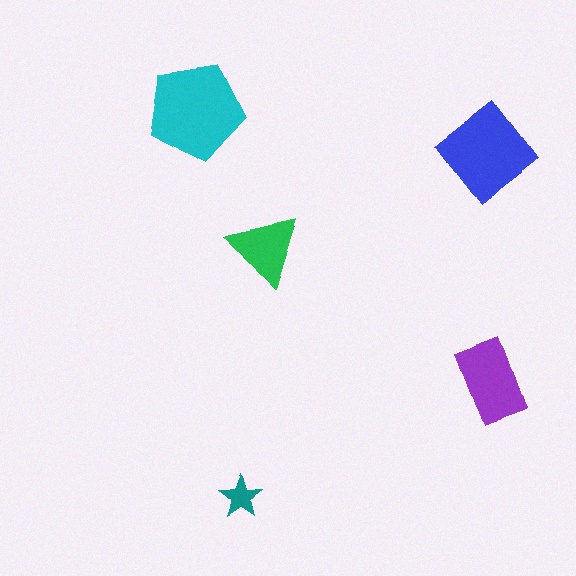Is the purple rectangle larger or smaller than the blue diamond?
Smaller.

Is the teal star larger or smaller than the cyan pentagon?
Smaller.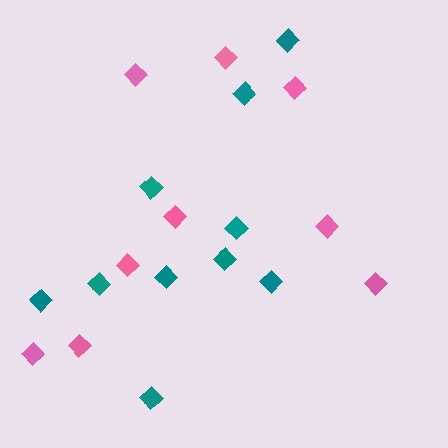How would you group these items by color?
There are 2 groups: one group of teal diamonds (10) and one group of pink diamonds (9).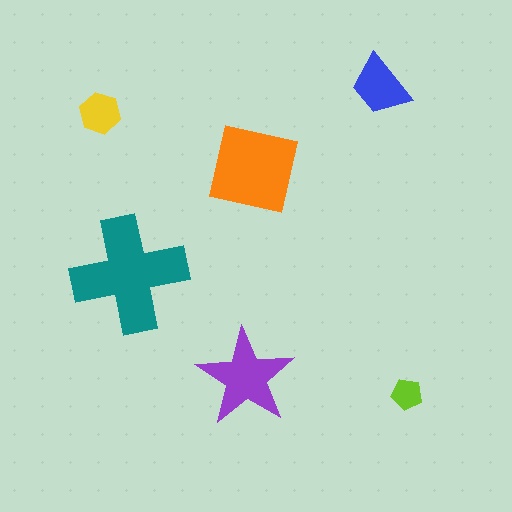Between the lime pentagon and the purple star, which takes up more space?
The purple star.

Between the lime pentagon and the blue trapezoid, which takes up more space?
The blue trapezoid.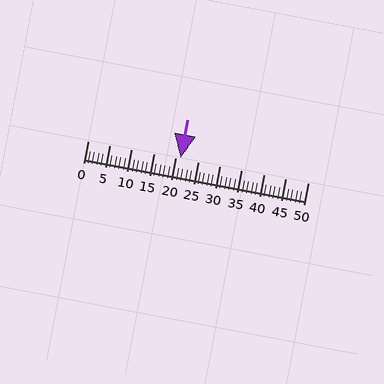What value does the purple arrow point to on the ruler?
The purple arrow points to approximately 21.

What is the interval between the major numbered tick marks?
The major tick marks are spaced 5 units apart.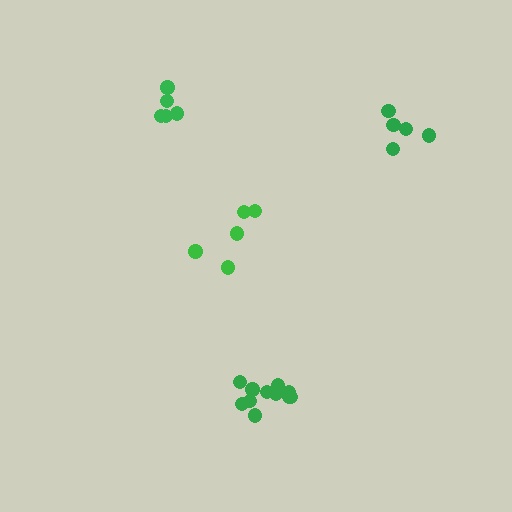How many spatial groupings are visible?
There are 4 spatial groupings.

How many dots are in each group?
Group 1: 11 dots, Group 2: 5 dots, Group 3: 5 dots, Group 4: 5 dots (26 total).